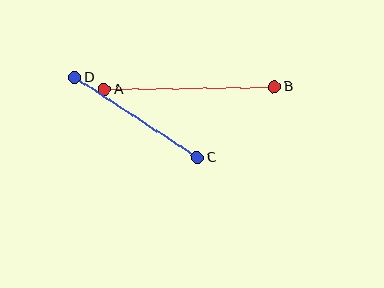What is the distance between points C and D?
The distance is approximately 146 pixels.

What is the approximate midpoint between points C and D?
The midpoint is at approximately (136, 118) pixels.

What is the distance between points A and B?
The distance is approximately 170 pixels.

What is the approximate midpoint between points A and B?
The midpoint is at approximately (189, 88) pixels.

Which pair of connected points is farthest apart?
Points A and B are farthest apart.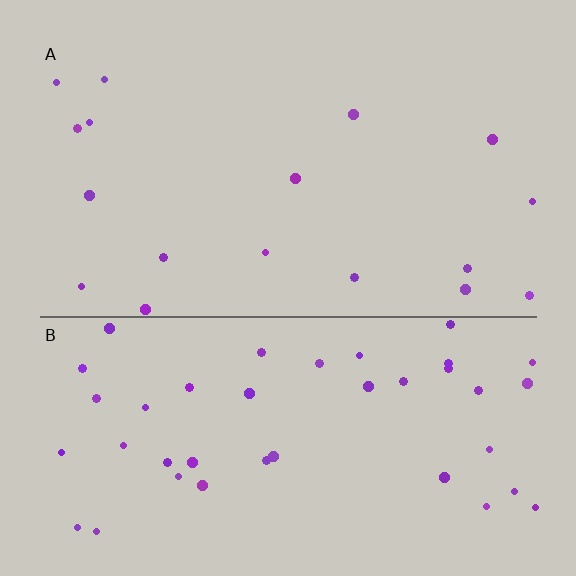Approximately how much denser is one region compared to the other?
Approximately 2.4× — region B over region A.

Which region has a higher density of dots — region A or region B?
B (the bottom).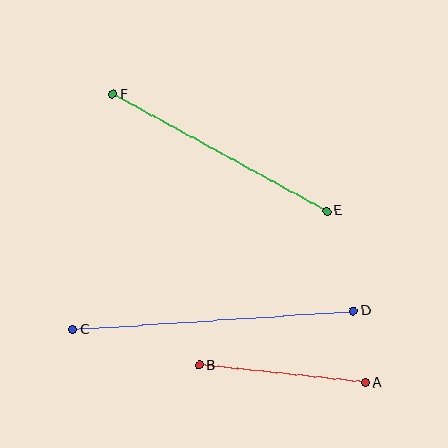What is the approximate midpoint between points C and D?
The midpoint is at approximately (213, 320) pixels.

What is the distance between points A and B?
The distance is approximately 167 pixels.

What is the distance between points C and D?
The distance is approximately 281 pixels.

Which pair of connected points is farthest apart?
Points C and D are farthest apart.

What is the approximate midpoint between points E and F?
The midpoint is at approximately (220, 153) pixels.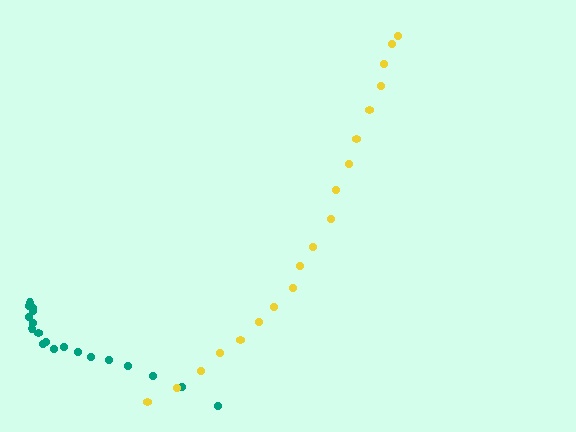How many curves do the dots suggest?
There are 2 distinct paths.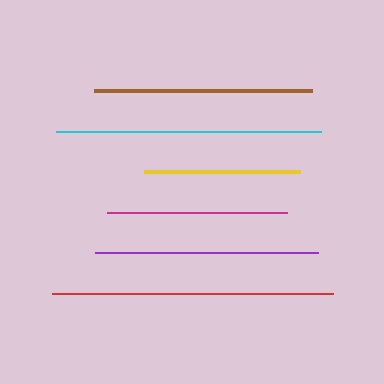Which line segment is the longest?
The red line is the longest at approximately 281 pixels.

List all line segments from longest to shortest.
From longest to shortest: red, cyan, purple, brown, magenta, yellow.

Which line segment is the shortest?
The yellow line is the shortest at approximately 156 pixels.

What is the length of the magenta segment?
The magenta segment is approximately 180 pixels long.